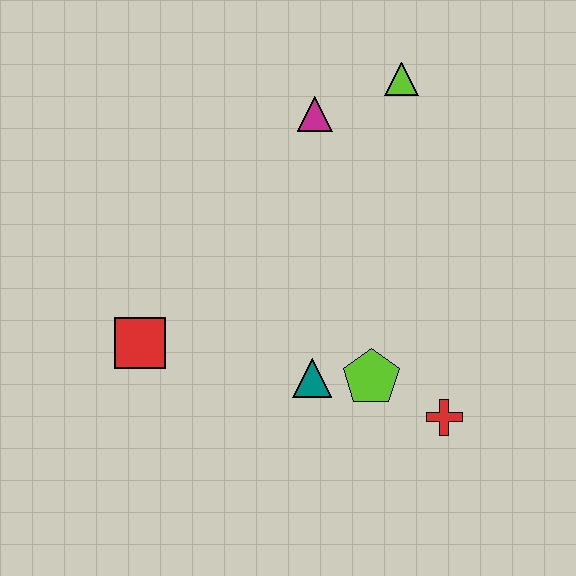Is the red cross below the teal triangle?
Yes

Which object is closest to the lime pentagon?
The teal triangle is closest to the lime pentagon.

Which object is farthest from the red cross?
The lime triangle is farthest from the red cross.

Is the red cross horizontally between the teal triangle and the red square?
No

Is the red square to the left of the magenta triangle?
Yes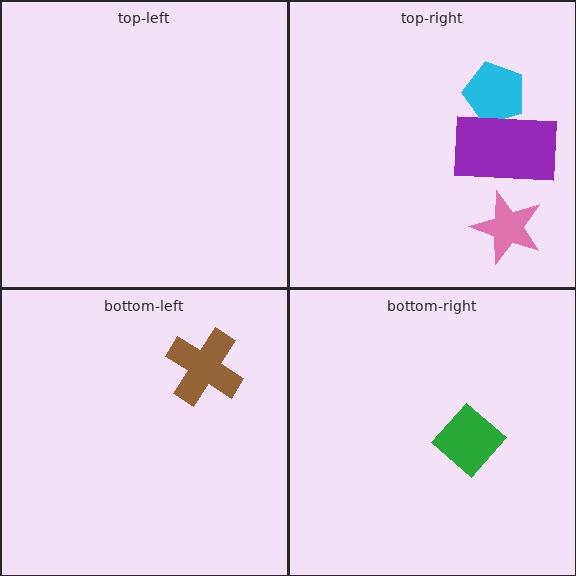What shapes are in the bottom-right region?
The green diamond.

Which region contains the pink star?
The top-right region.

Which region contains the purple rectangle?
The top-right region.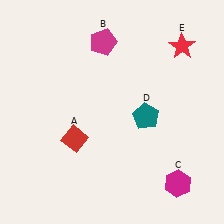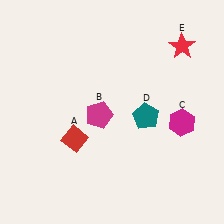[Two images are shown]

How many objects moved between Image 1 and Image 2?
2 objects moved between the two images.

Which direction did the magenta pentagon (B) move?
The magenta pentagon (B) moved down.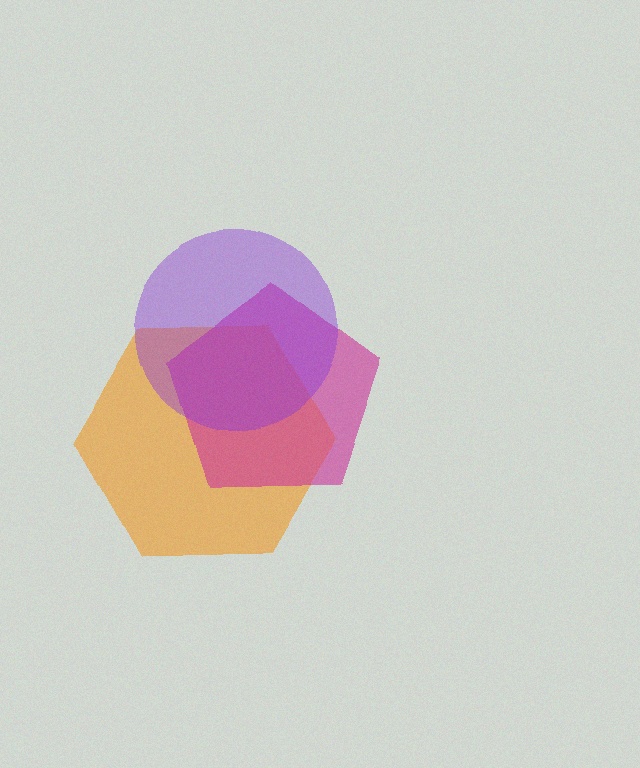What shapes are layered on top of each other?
The layered shapes are: an orange hexagon, a magenta pentagon, a purple circle.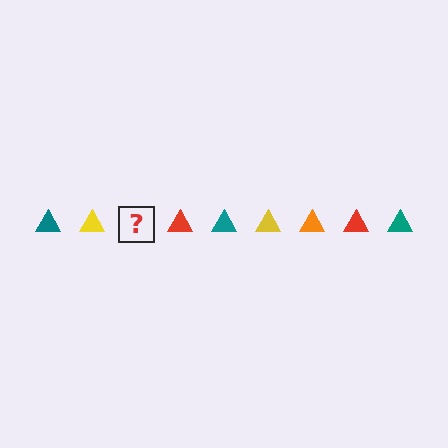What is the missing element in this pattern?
The missing element is an orange triangle.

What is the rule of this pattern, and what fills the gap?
The rule is that the pattern cycles through teal, yellow, orange, red triangles. The gap should be filled with an orange triangle.